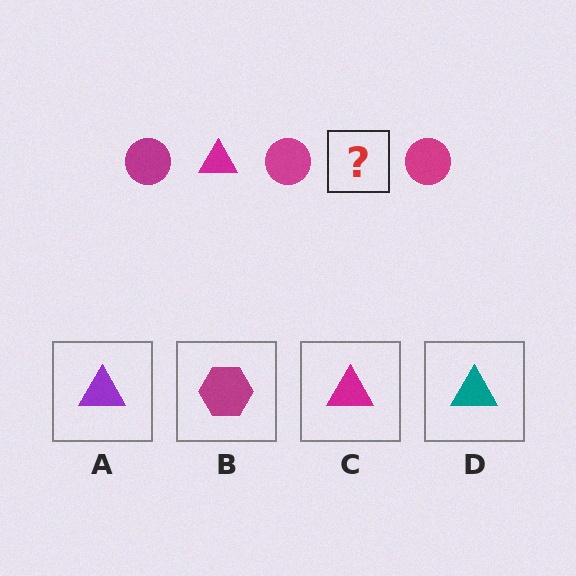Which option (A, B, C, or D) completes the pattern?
C.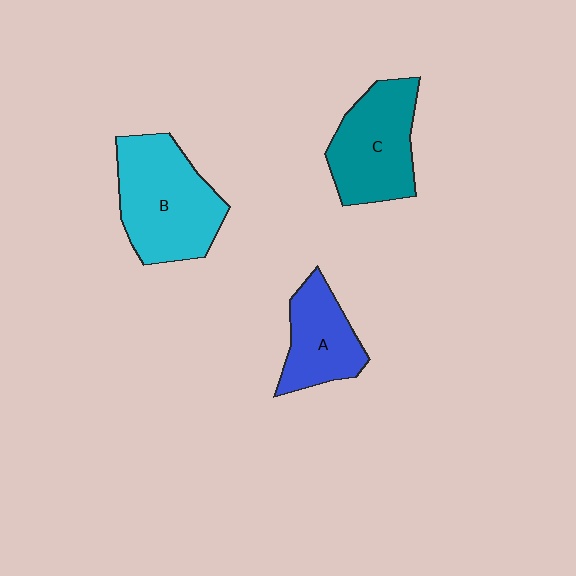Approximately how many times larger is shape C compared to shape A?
Approximately 1.3 times.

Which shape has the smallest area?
Shape A (blue).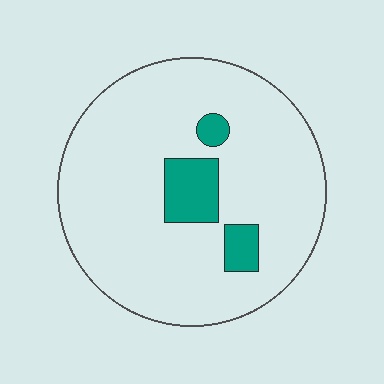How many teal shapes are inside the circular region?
3.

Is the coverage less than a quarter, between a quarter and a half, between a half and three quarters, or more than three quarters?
Less than a quarter.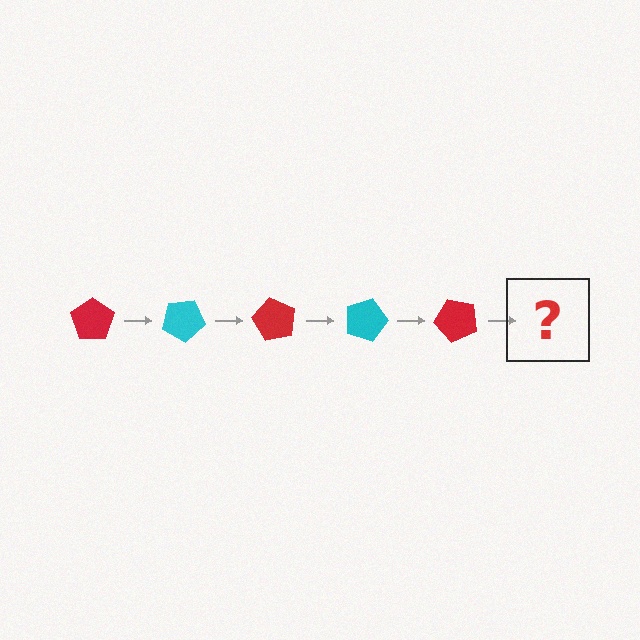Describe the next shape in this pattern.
It should be a cyan pentagon, rotated 150 degrees from the start.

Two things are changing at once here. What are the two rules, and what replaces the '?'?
The two rules are that it rotates 30 degrees each step and the color cycles through red and cyan. The '?' should be a cyan pentagon, rotated 150 degrees from the start.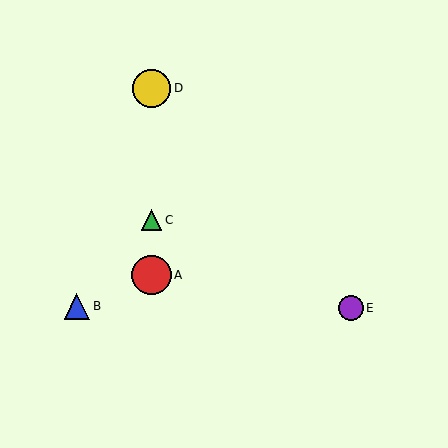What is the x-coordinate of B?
Object B is at x≈77.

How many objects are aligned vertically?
3 objects (A, C, D) are aligned vertically.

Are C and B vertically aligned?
No, C is at x≈152 and B is at x≈77.